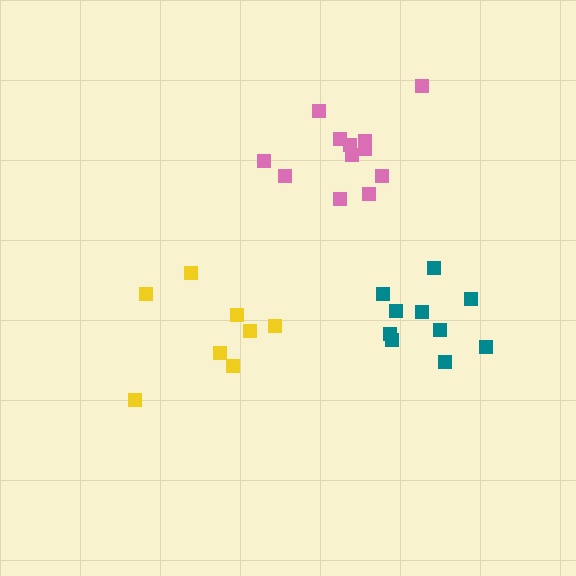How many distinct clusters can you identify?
There are 3 distinct clusters.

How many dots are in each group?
Group 1: 12 dots, Group 2: 8 dots, Group 3: 10 dots (30 total).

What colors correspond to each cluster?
The clusters are colored: pink, yellow, teal.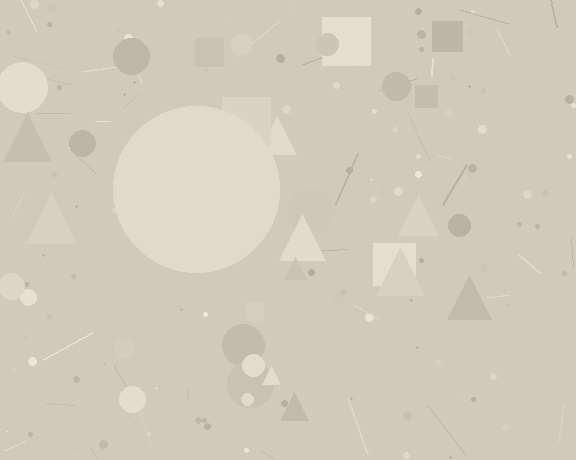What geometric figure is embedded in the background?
A circle is embedded in the background.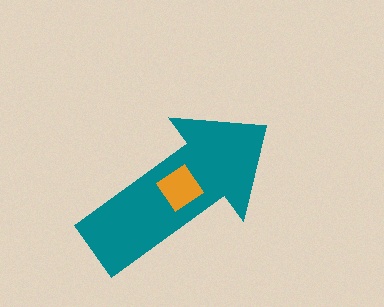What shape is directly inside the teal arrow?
The orange diamond.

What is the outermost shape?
The teal arrow.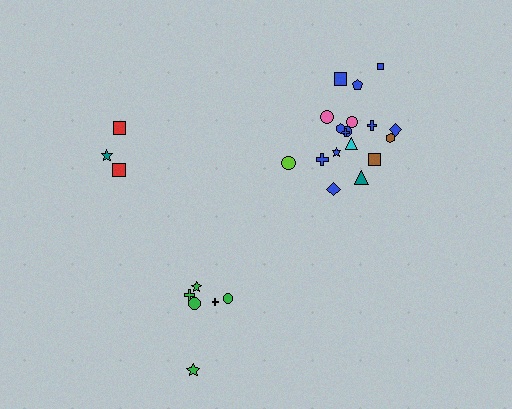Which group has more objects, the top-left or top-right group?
The top-right group.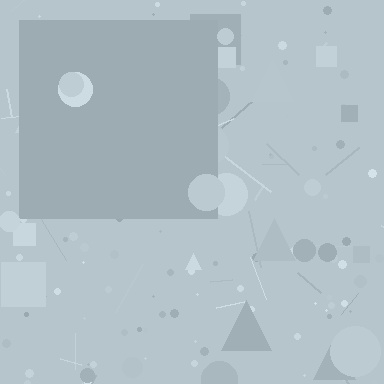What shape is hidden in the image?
A square is hidden in the image.